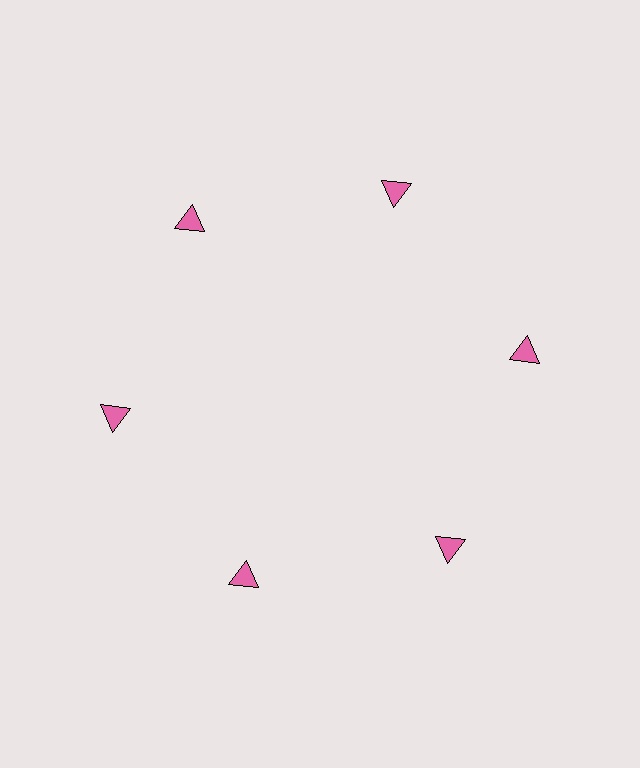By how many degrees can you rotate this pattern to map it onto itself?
The pattern maps onto itself every 60 degrees of rotation.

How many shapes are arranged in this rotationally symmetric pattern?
There are 6 shapes, arranged in 6 groups of 1.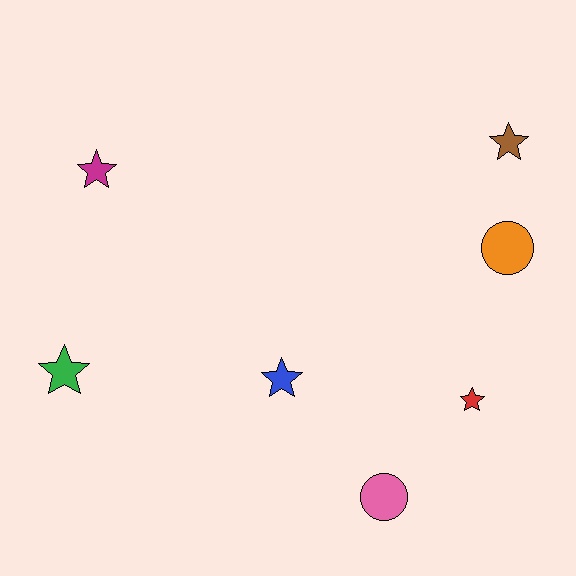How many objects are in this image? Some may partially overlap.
There are 7 objects.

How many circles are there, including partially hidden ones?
There are 2 circles.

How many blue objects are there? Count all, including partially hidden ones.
There is 1 blue object.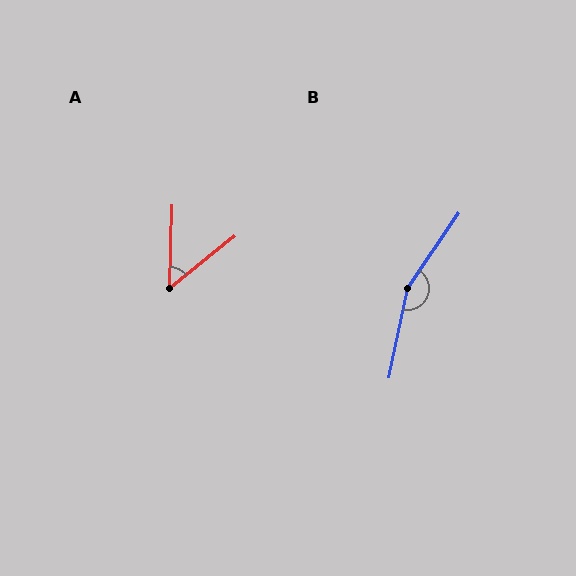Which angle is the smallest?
A, at approximately 49 degrees.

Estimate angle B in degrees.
Approximately 157 degrees.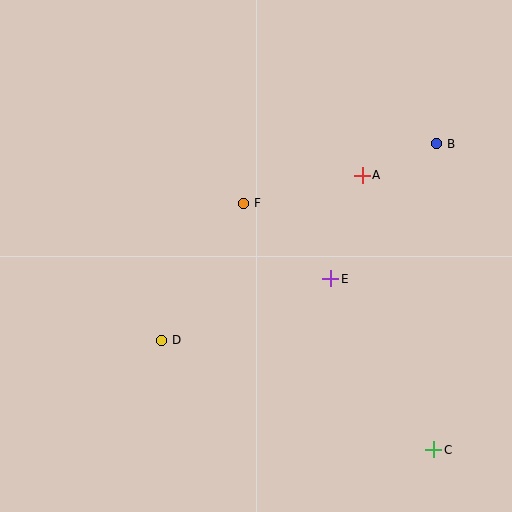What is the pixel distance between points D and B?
The distance between D and B is 338 pixels.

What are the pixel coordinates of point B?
Point B is at (437, 144).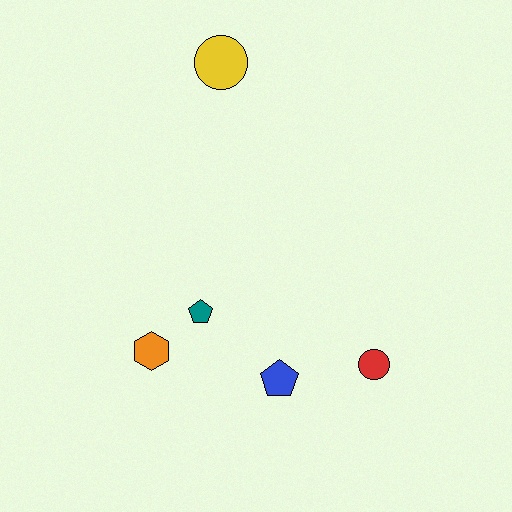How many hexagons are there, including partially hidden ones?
There is 1 hexagon.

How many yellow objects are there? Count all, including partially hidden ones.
There is 1 yellow object.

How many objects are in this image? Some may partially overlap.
There are 5 objects.